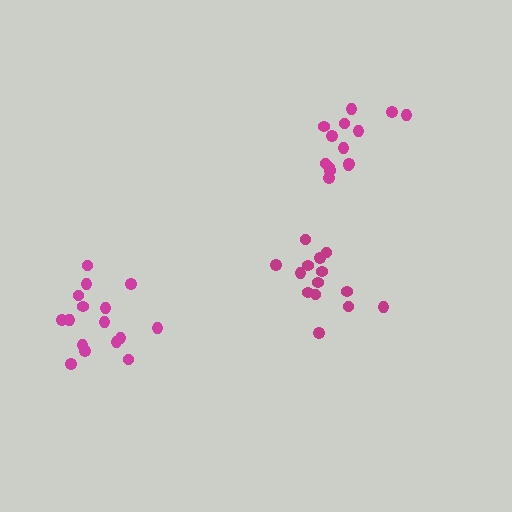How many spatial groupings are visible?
There are 3 spatial groupings.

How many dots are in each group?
Group 1: 16 dots, Group 2: 14 dots, Group 3: 14 dots (44 total).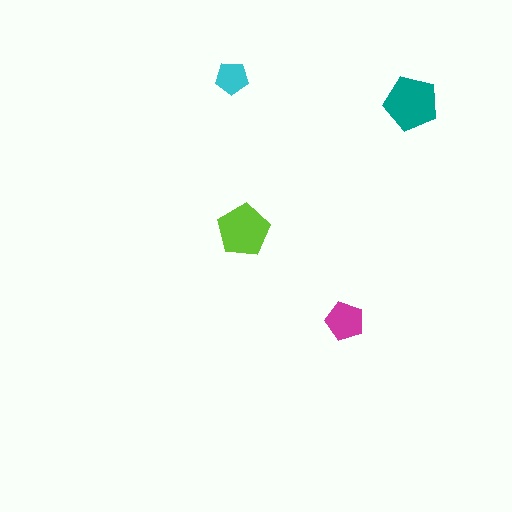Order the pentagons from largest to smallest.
the teal one, the lime one, the magenta one, the cyan one.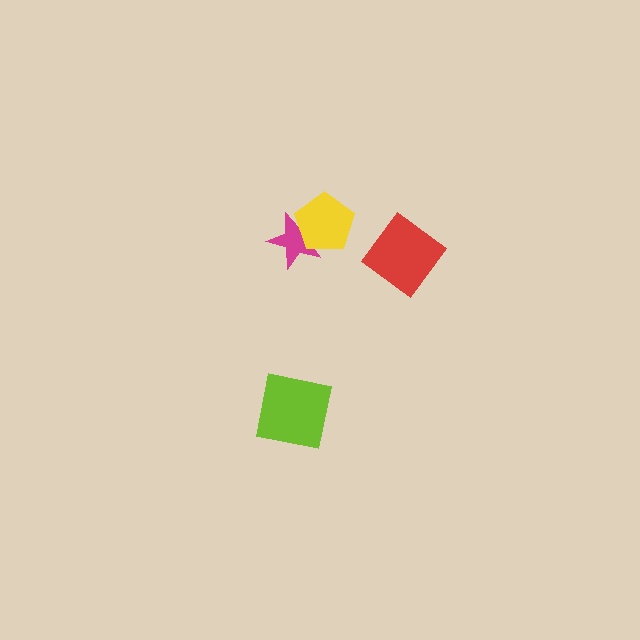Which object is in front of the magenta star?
The yellow pentagon is in front of the magenta star.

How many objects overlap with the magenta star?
1 object overlaps with the magenta star.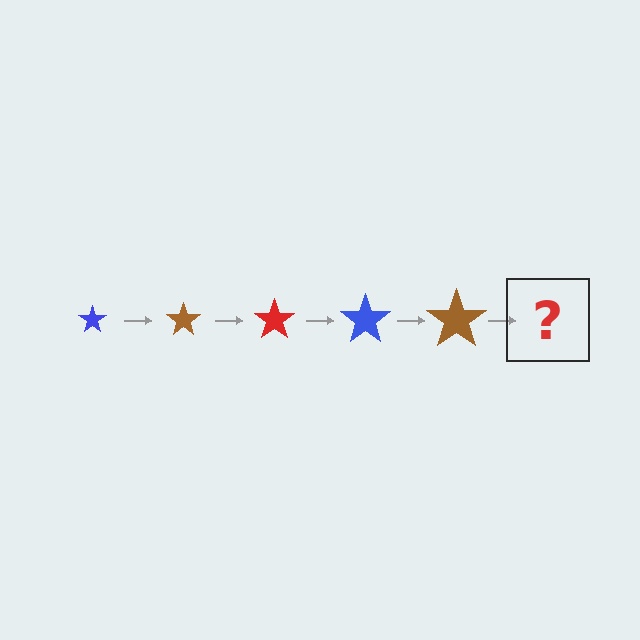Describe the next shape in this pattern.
It should be a red star, larger than the previous one.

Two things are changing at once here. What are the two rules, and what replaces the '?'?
The two rules are that the star grows larger each step and the color cycles through blue, brown, and red. The '?' should be a red star, larger than the previous one.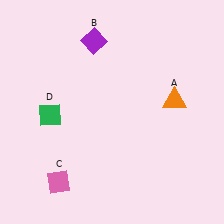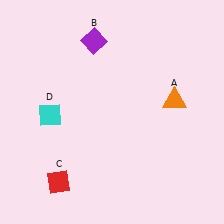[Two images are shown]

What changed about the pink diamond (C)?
In Image 1, C is pink. In Image 2, it changed to red.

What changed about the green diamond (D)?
In Image 1, D is green. In Image 2, it changed to cyan.